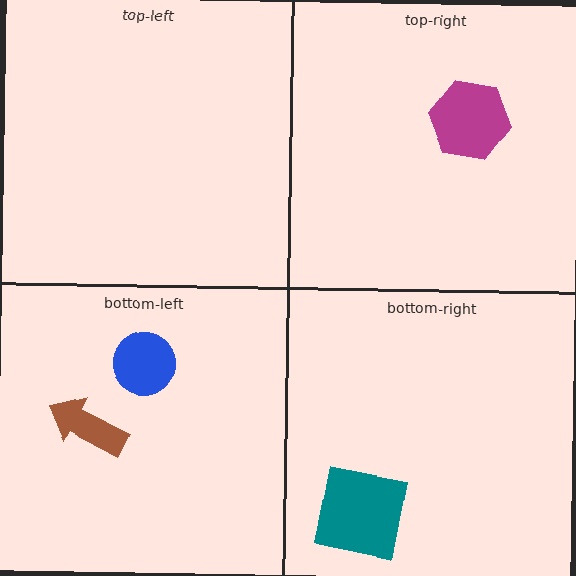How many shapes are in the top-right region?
1.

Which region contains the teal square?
The bottom-right region.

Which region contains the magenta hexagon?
The top-right region.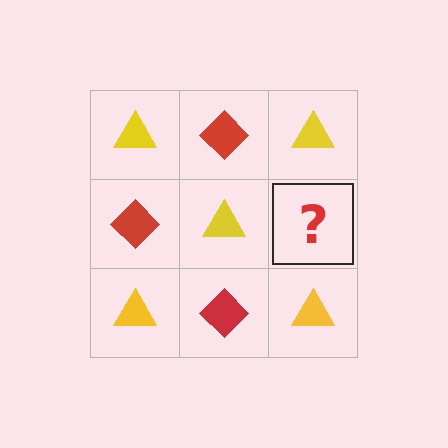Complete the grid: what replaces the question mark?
The question mark should be replaced with a red diamond.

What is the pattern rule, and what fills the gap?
The rule is that it alternates yellow triangle and red diamond in a checkerboard pattern. The gap should be filled with a red diamond.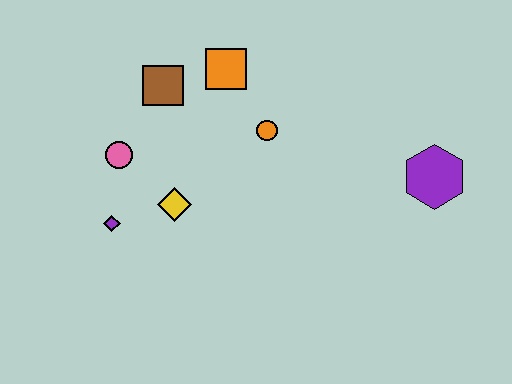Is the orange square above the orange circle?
Yes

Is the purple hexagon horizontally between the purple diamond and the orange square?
No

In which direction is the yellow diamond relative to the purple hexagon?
The yellow diamond is to the left of the purple hexagon.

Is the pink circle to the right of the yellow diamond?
No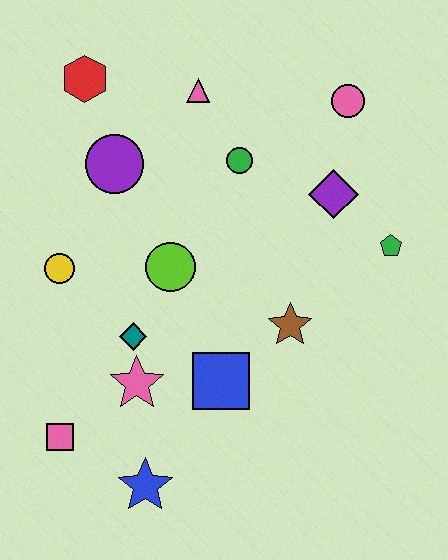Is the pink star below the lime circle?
Yes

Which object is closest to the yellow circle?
The teal diamond is closest to the yellow circle.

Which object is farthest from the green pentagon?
The pink square is farthest from the green pentagon.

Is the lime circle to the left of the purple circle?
No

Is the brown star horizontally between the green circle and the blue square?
No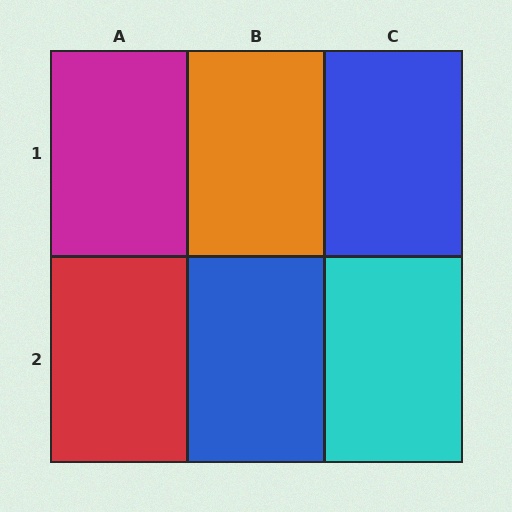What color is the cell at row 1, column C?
Blue.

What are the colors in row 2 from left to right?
Red, blue, cyan.